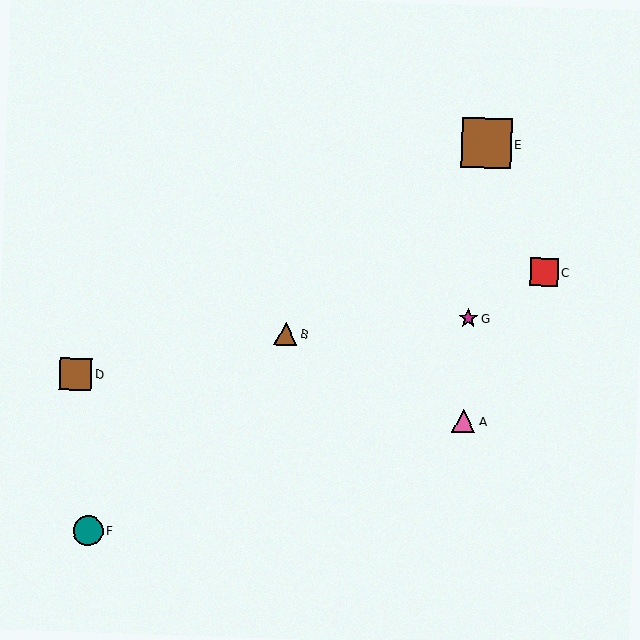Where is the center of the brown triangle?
The center of the brown triangle is at (286, 334).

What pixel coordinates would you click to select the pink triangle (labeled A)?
Click at (464, 421) to select the pink triangle A.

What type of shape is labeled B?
Shape B is a brown triangle.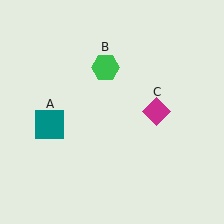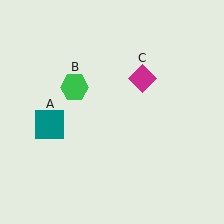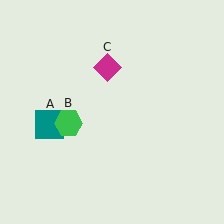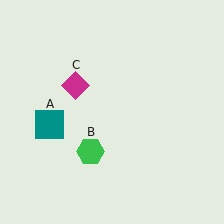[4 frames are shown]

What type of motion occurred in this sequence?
The green hexagon (object B), magenta diamond (object C) rotated counterclockwise around the center of the scene.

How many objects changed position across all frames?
2 objects changed position: green hexagon (object B), magenta diamond (object C).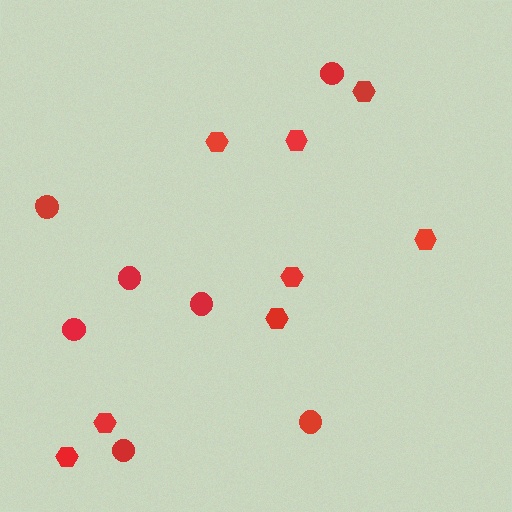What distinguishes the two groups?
There are 2 groups: one group of hexagons (8) and one group of circles (7).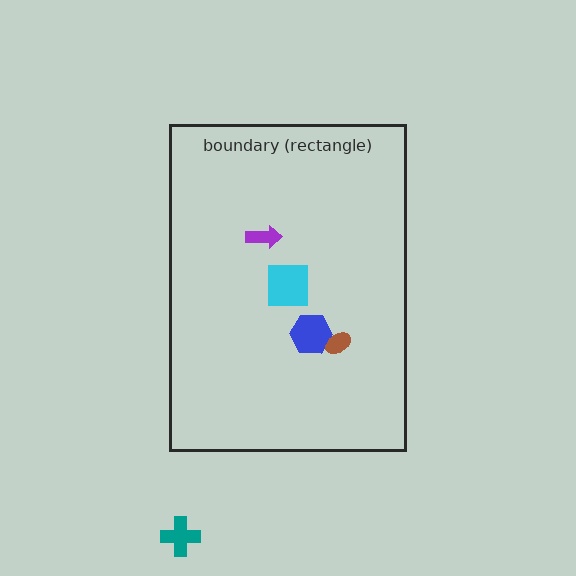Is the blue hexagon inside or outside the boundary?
Inside.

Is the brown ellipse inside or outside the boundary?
Inside.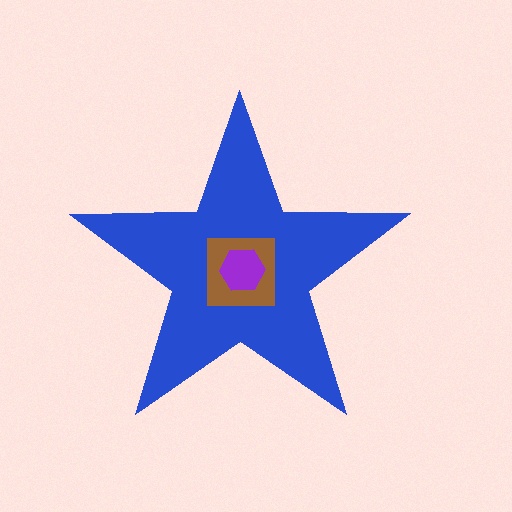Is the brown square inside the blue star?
Yes.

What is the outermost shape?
The blue star.